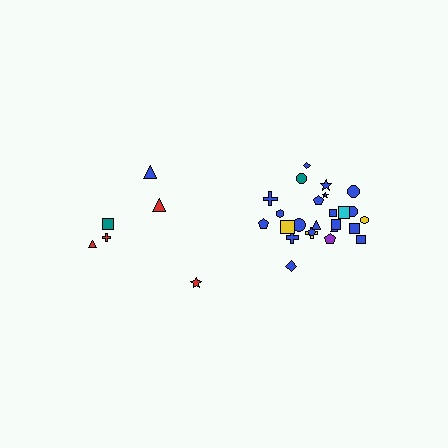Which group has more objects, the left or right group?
The right group.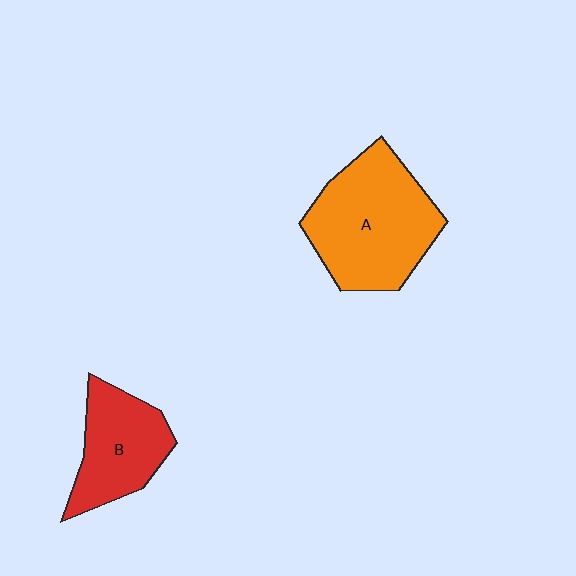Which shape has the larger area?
Shape A (orange).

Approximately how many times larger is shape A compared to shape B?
Approximately 1.6 times.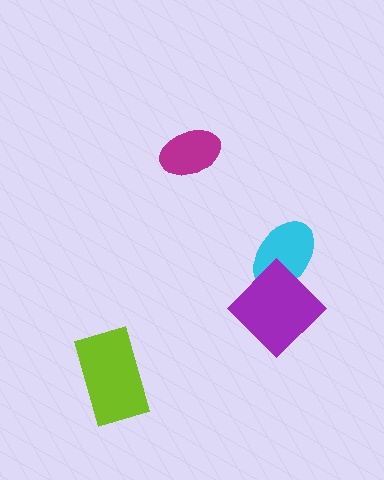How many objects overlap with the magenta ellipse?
0 objects overlap with the magenta ellipse.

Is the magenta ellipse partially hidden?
No, no other shape covers it.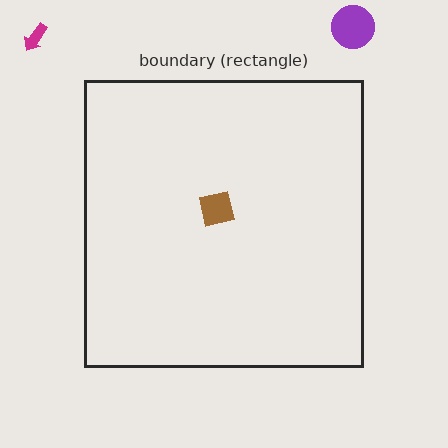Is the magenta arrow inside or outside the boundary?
Outside.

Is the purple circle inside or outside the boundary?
Outside.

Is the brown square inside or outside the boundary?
Inside.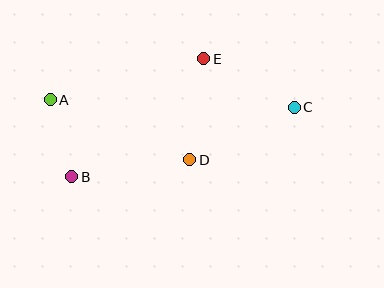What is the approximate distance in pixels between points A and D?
The distance between A and D is approximately 151 pixels.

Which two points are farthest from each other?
Points A and C are farthest from each other.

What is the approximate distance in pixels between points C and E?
The distance between C and E is approximately 103 pixels.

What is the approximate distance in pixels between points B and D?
The distance between B and D is approximately 119 pixels.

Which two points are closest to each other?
Points A and B are closest to each other.